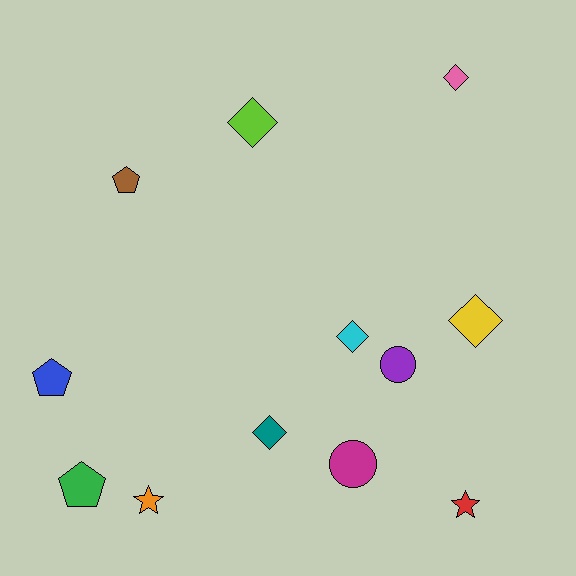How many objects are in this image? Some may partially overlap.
There are 12 objects.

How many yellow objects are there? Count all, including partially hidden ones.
There is 1 yellow object.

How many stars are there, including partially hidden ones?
There are 2 stars.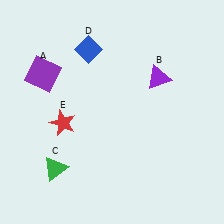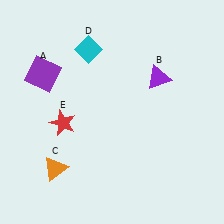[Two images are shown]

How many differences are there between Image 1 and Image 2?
There are 2 differences between the two images.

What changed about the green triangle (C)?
In Image 1, C is green. In Image 2, it changed to orange.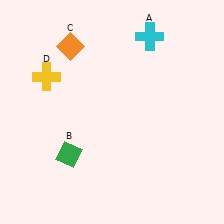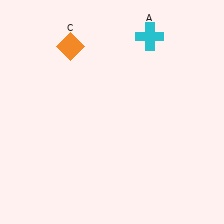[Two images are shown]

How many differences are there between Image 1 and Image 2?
There are 2 differences between the two images.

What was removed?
The yellow cross (D), the green diamond (B) were removed in Image 2.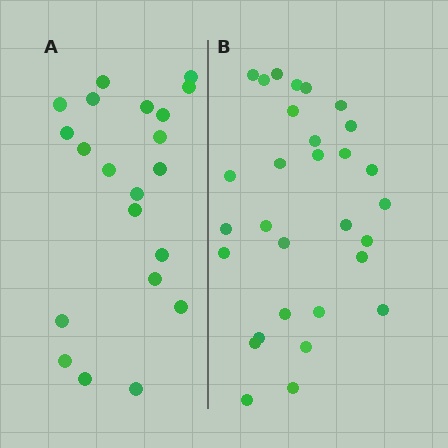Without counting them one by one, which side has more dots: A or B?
Region B (the right region) has more dots.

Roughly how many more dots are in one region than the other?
Region B has roughly 8 or so more dots than region A.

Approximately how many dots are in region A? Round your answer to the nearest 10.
About 20 dots. (The exact count is 21, which rounds to 20.)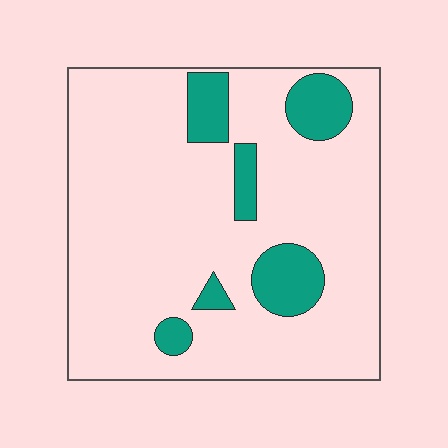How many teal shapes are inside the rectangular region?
6.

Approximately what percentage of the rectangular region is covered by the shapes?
Approximately 15%.